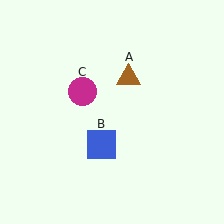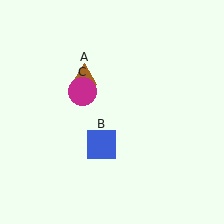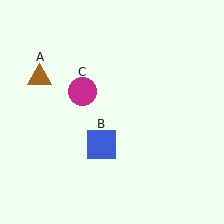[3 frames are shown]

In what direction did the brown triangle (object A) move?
The brown triangle (object A) moved left.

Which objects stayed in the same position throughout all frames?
Blue square (object B) and magenta circle (object C) remained stationary.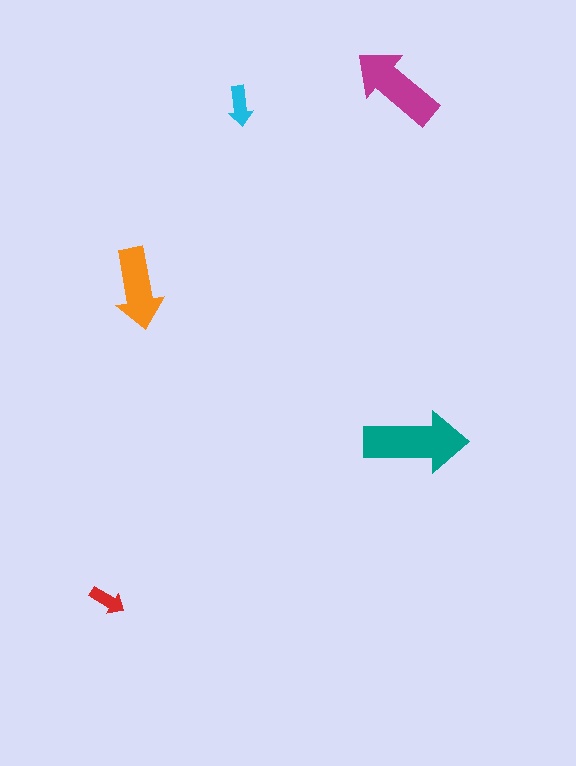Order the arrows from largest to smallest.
the teal one, the magenta one, the orange one, the cyan one, the red one.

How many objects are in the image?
There are 5 objects in the image.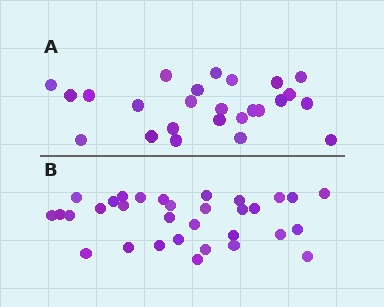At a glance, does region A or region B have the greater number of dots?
Region B (the bottom region) has more dots.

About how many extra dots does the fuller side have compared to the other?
Region B has roughly 8 or so more dots than region A.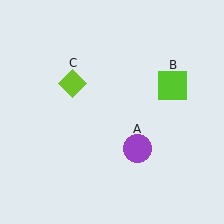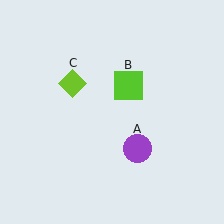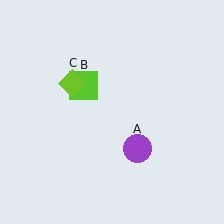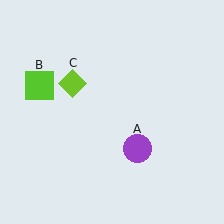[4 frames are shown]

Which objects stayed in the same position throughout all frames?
Purple circle (object A) and lime diamond (object C) remained stationary.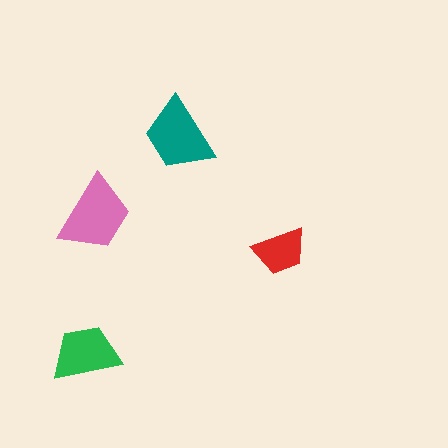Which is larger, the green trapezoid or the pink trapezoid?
The pink one.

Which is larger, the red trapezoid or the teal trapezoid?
The teal one.